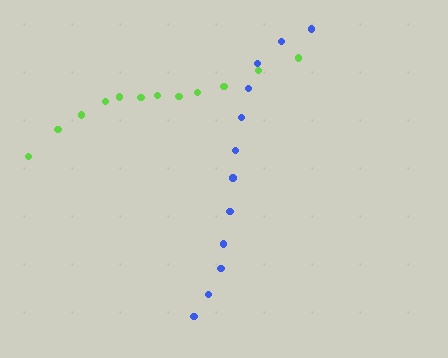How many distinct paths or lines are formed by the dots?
There are 2 distinct paths.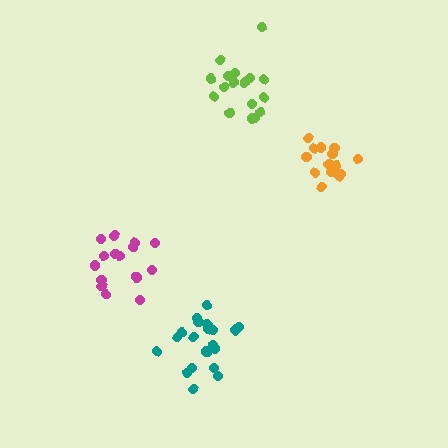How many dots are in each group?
Group 1: 18 dots, Group 2: 20 dots, Group 3: 15 dots, Group 4: 15 dots (68 total).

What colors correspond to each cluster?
The clusters are colored: lime, teal, magenta, orange.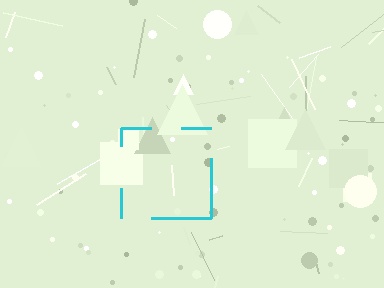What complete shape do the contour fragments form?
The contour fragments form a square.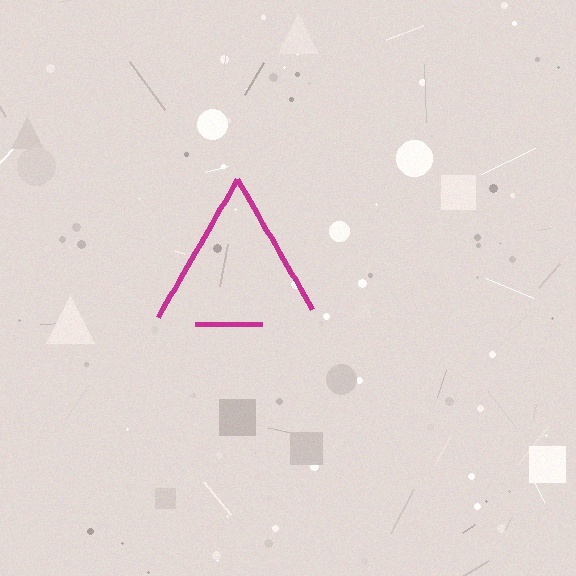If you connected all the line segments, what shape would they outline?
They would outline a triangle.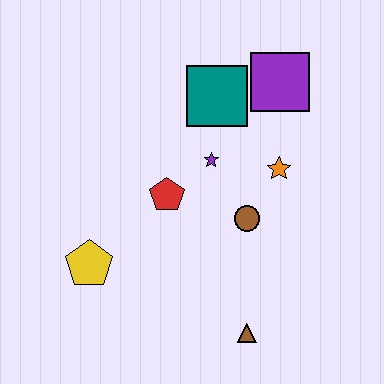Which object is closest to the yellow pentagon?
The red pentagon is closest to the yellow pentagon.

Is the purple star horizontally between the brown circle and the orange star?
No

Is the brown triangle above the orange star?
No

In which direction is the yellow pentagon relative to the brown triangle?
The yellow pentagon is to the left of the brown triangle.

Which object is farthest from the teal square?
The brown triangle is farthest from the teal square.